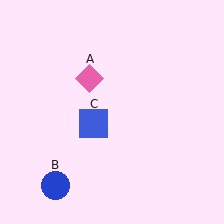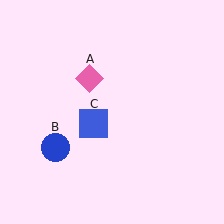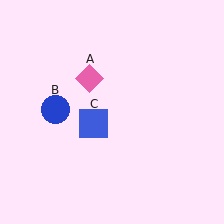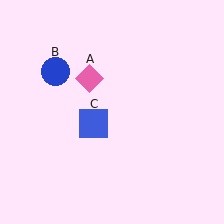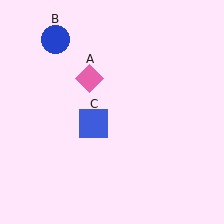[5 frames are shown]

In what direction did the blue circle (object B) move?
The blue circle (object B) moved up.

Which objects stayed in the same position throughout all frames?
Pink diamond (object A) and blue square (object C) remained stationary.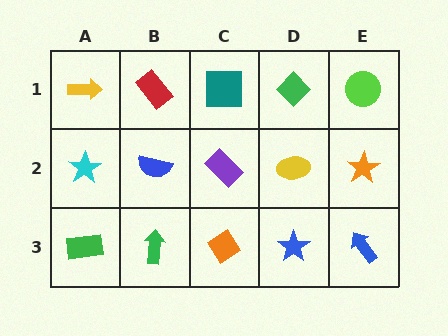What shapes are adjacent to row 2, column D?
A green diamond (row 1, column D), a blue star (row 3, column D), a purple rectangle (row 2, column C), an orange star (row 2, column E).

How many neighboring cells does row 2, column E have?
3.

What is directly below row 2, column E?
A blue arrow.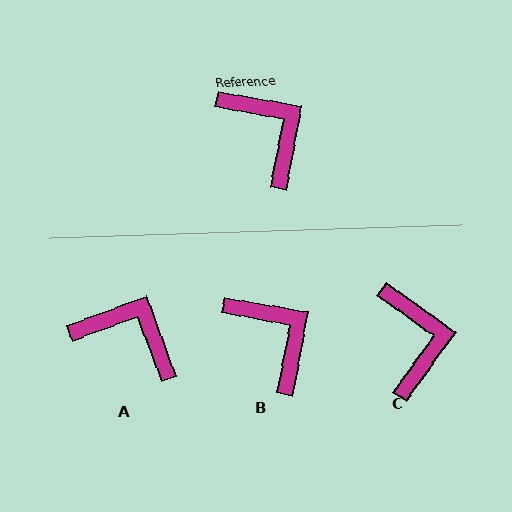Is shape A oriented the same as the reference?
No, it is off by about 31 degrees.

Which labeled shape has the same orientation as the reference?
B.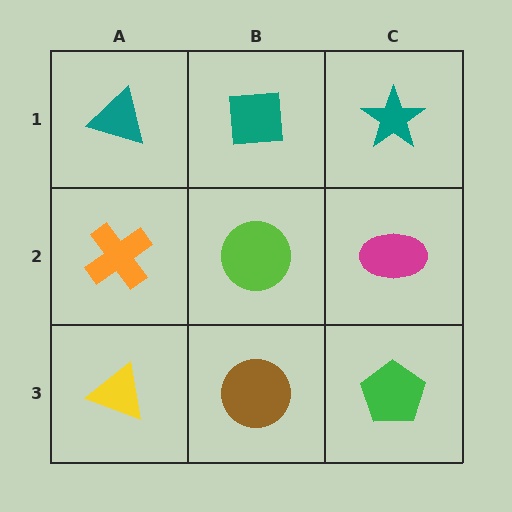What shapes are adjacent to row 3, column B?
A lime circle (row 2, column B), a yellow triangle (row 3, column A), a green pentagon (row 3, column C).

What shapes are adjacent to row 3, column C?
A magenta ellipse (row 2, column C), a brown circle (row 3, column B).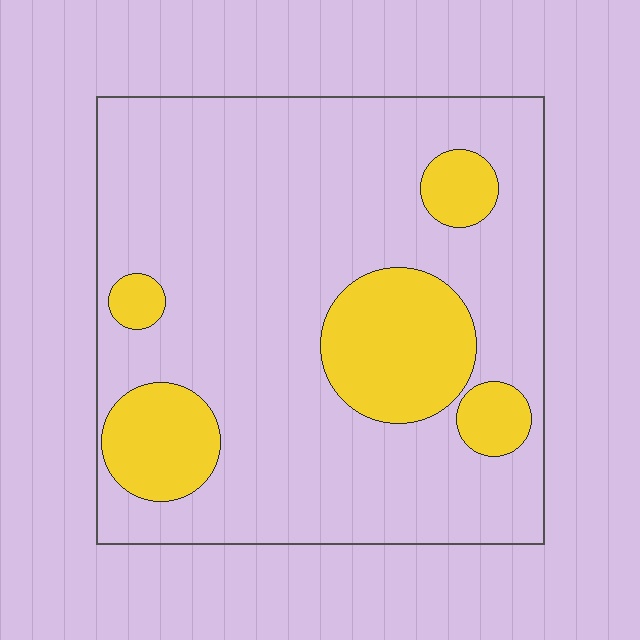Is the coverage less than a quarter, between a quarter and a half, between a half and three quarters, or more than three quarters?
Less than a quarter.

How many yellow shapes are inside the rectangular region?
5.